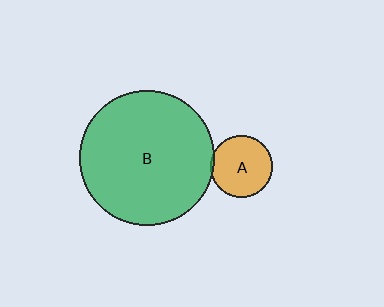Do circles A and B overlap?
Yes.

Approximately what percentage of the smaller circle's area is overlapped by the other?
Approximately 5%.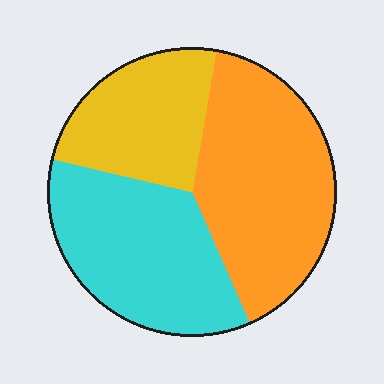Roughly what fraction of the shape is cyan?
Cyan covers around 35% of the shape.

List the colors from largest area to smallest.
From largest to smallest: orange, cyan, yellow.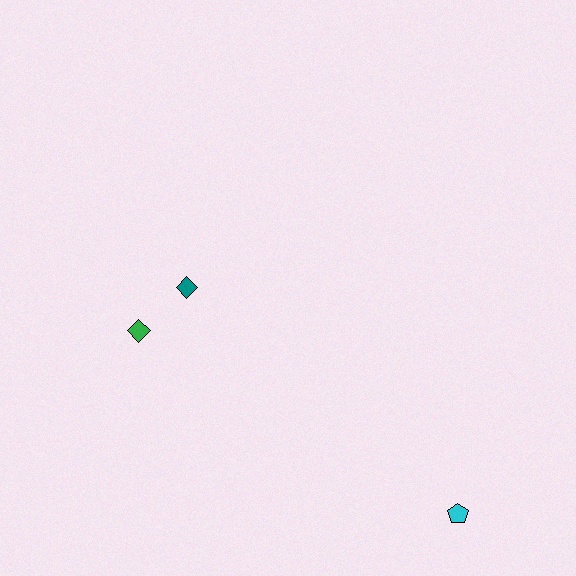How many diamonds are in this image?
There are 2 diamonds.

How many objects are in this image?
There are 3 objects.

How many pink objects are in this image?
There are no pink objects.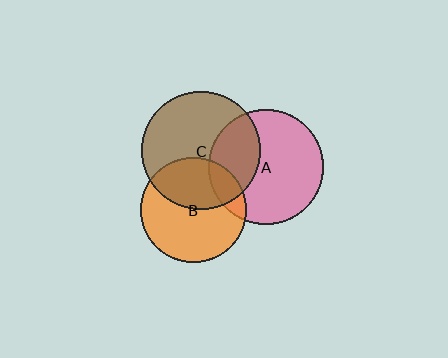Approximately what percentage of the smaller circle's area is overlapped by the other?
Approximately 30%.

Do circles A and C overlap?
Yes.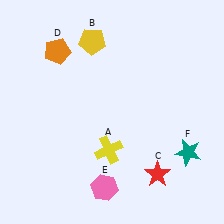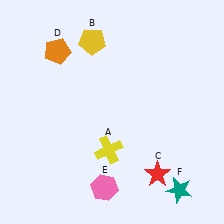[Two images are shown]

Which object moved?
The teal star (F) moved down.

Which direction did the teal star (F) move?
The teal star (F) moved down.